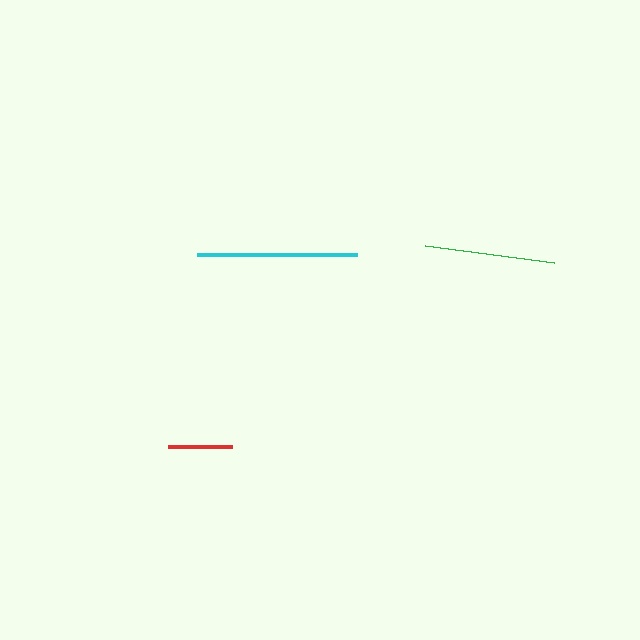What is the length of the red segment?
The red segment is approximately 63 pixels long.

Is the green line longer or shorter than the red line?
The green line is longer than the red line.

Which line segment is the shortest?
The red line is the shortest at approximately 63 pixels.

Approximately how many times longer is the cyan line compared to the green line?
The cyan line is approximately 1.2 times the length of the green line.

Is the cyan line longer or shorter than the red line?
The cyan line is longer than the red line.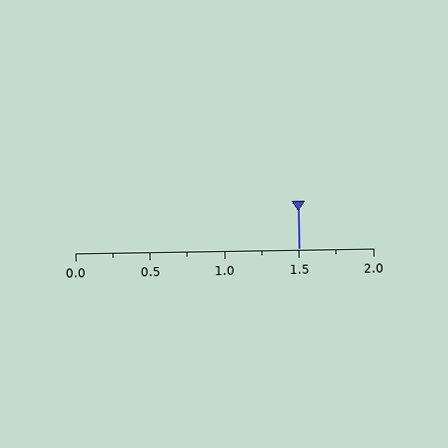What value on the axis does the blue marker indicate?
The marker indicates approximately 1.5.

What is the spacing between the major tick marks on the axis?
The major ticks are spaced 0.5 apart.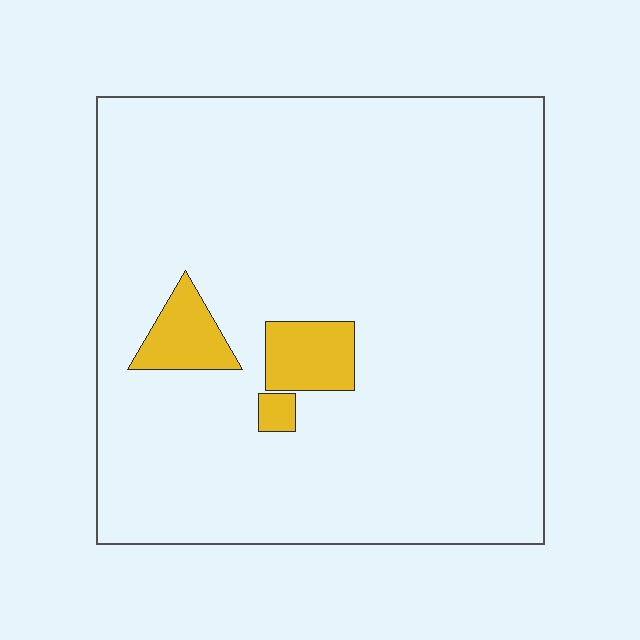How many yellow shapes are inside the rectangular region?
3.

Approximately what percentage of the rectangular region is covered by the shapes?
Approximately 5%.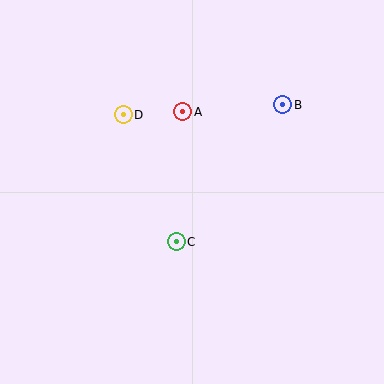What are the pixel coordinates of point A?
Point A is at (183, 112).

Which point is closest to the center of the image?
Point C at (176, 242) is closest to the center.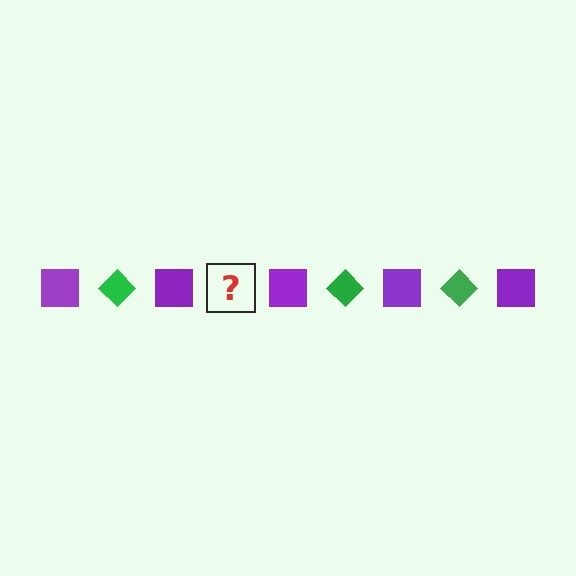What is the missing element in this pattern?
The missing element is a green diamond.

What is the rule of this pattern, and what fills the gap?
The rule is that the pattern alternates between purple square and green diamond. The gap should be filled with a green diamond.